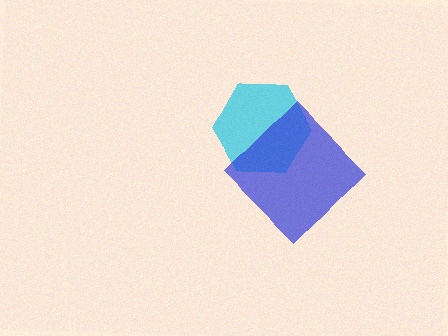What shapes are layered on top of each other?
The layered shapes are: a cyan hexagon, a blue diamond.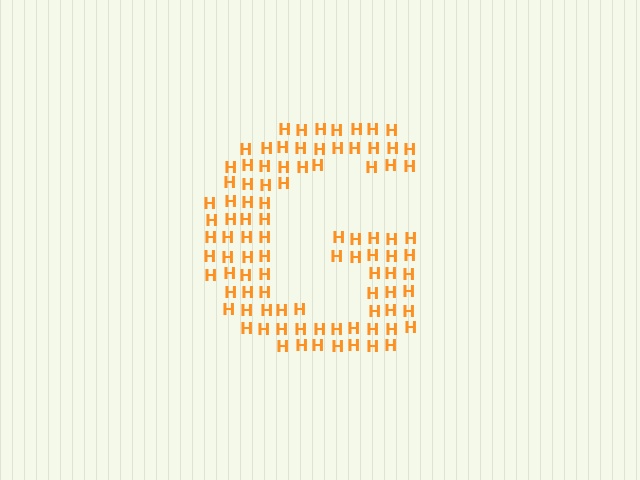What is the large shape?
The large shape is the letter G.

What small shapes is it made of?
It is made of small letter H's.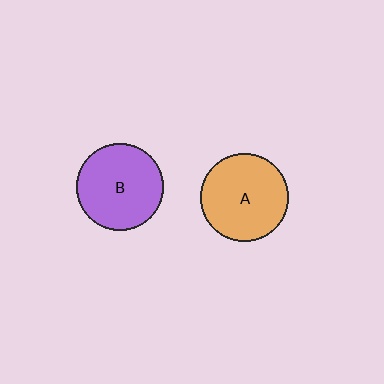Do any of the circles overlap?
No, none of the circles overlap.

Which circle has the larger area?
Circle A (orange).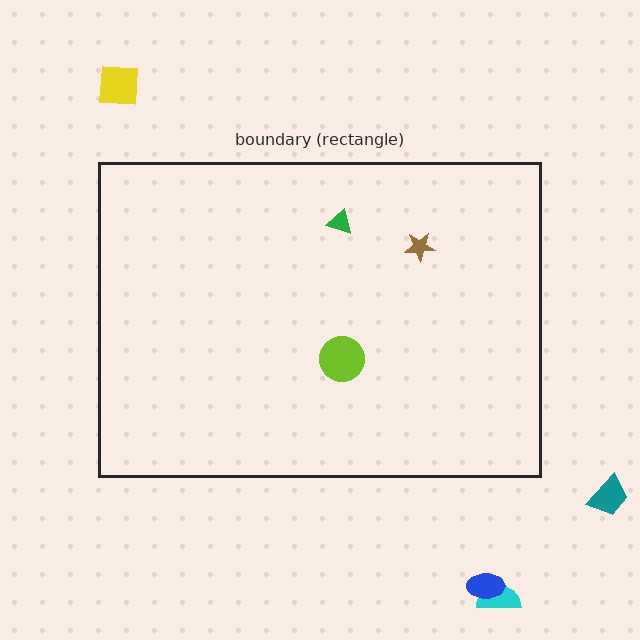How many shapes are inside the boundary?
3 inside, 4 outside.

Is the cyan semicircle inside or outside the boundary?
Outside.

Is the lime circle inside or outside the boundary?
Inside.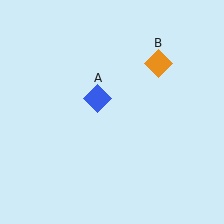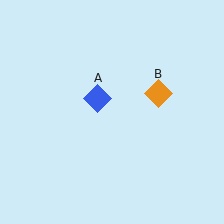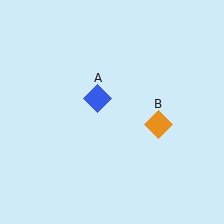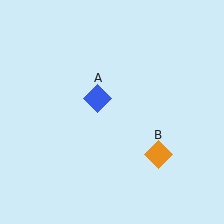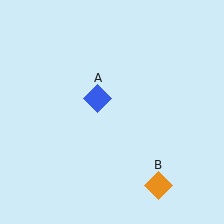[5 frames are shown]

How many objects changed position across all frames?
1 object changed position: orange diamond (object B).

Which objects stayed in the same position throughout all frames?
Blue diamond (object A) remained stationary.